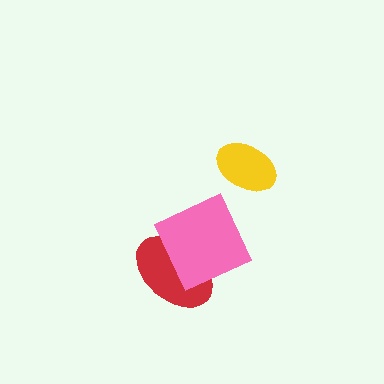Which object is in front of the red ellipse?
The pink square is in front of the red ellipse.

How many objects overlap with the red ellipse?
1 object overlaps with the red ellipse.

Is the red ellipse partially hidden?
Yes, it is partially covered by another shape.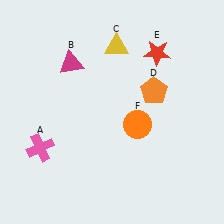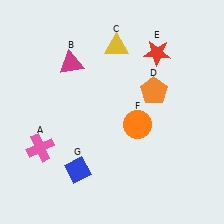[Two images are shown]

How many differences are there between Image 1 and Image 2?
There is 1 difference between the two images.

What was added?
A blue diamond (G) was added in Image 2.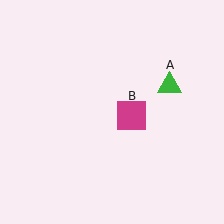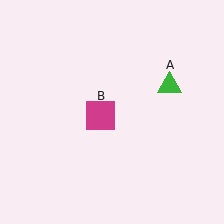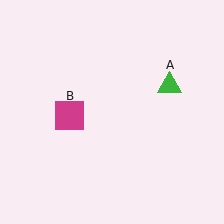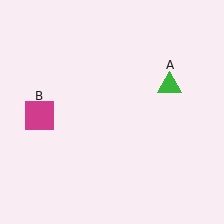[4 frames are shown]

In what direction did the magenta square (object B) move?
The magenta square (object B) moved left.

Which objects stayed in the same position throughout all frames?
Green triangle (object A) remained stationary.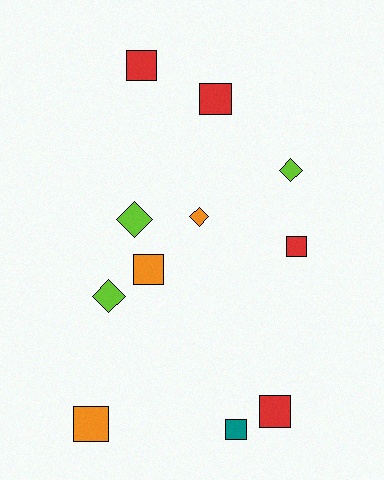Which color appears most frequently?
Red, with 4 objects.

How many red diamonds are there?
There are no red diamonds.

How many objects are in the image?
There are 11 objects.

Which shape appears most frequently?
Square, with 7 objects.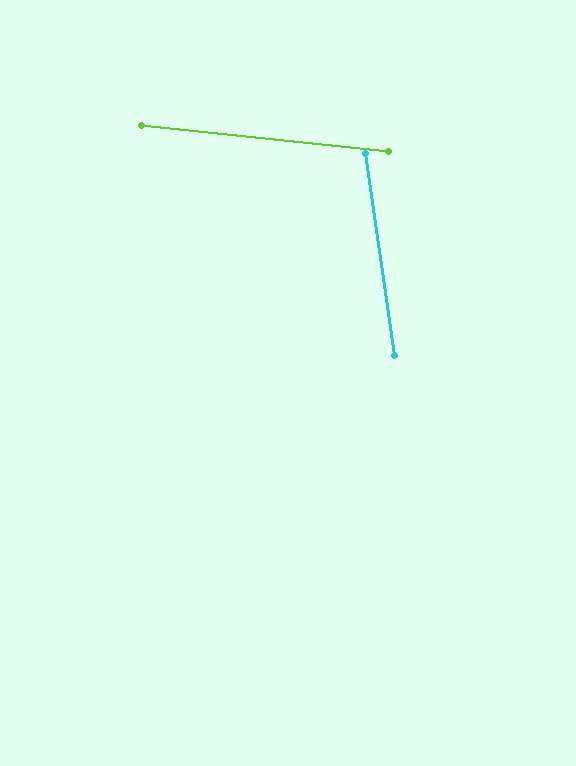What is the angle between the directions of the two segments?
Approximately 76 degrees.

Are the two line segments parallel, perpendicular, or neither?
Neither parallel nor perpendicular — they differ by about 76°.